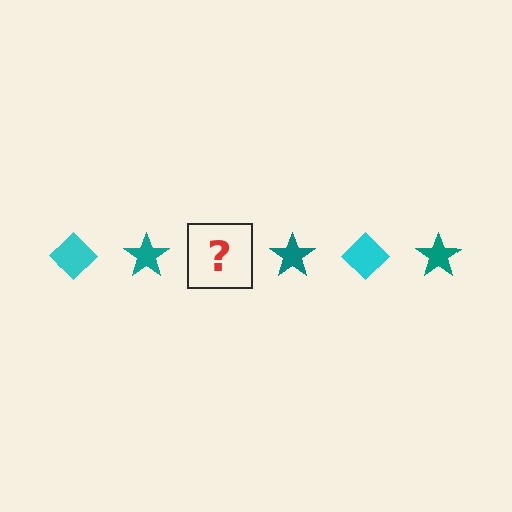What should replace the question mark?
The question mark should be replaced with a cyan diamond.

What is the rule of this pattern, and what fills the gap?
The rule is that the pattern alternates between cyan diamond and teal star. The gap should be filled with a cyan diamond.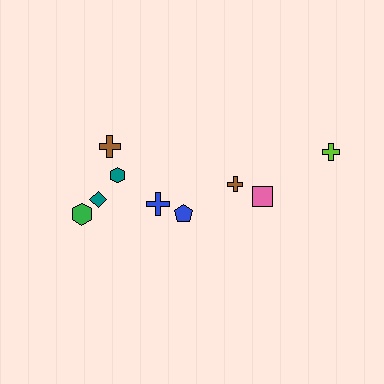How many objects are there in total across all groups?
There are 9 objects.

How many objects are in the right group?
There are 3 objects.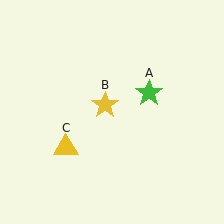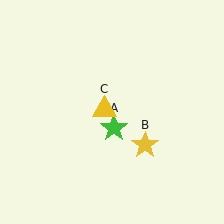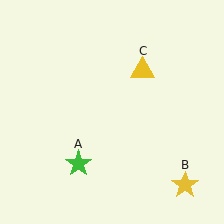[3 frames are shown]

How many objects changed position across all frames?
3 objects changed position: green star (object A), yellow star (object B), yellow triangle (object C).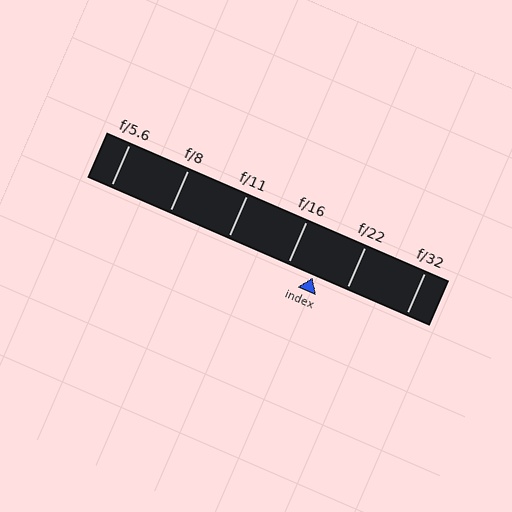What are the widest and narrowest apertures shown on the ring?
The widest aperture shown is f/5.6 and the narrowest is f/32.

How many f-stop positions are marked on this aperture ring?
There are 6 f-stop positions marked.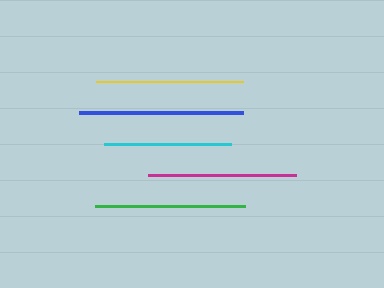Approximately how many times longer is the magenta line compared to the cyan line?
The magenta line is approximately 1.2 times the length of the cyan line.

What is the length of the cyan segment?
The cyan segment is approximately 128 pixels long.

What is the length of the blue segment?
The blue segment is approximately 164 pixels long.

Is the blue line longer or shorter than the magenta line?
The blue line is longer than the magenta line.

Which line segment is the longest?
The blue line is the longest at approximately 164 pixels.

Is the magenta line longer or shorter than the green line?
The green line is longer than the magenta line.